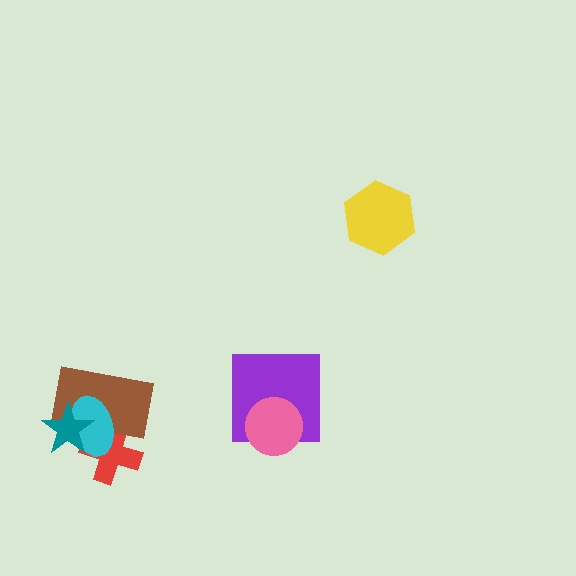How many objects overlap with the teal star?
3 objects overlap with the teal star.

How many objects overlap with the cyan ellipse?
3 objects overlap with the cyan ellipse.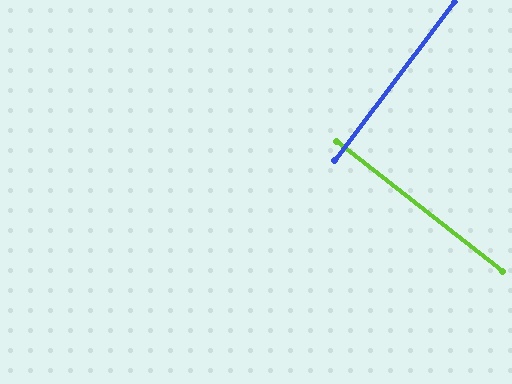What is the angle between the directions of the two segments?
Approximately 89 degrees.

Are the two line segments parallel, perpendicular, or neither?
Perpendicular — they meet at approximately 89°.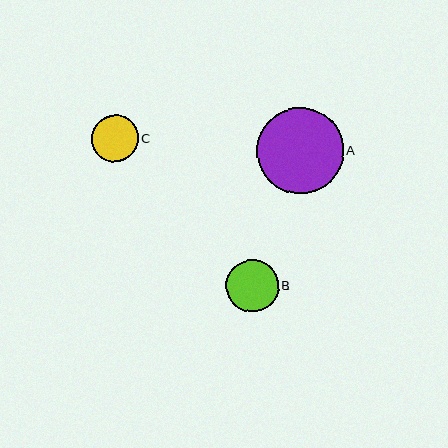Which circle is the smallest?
Circle C is the smallest with a size of approximately 46 pixels.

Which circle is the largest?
Circle A is the largest with a size of approximately 86 pixels.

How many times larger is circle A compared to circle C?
Circle A is approximately 1.9 times the size of circle C.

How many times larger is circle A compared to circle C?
Circle A is approximately 1.9 times the size of circle C.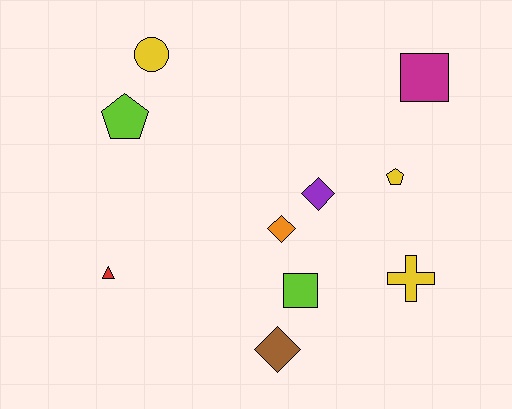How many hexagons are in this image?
There are no hexagons.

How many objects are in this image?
There are 10 objects.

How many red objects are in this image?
There is 1 red object.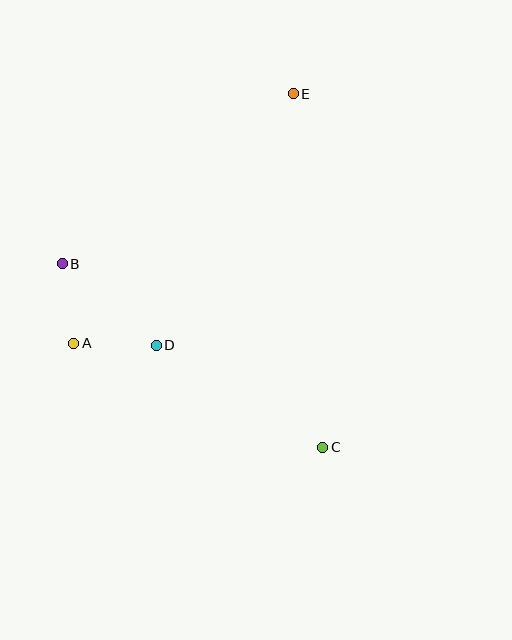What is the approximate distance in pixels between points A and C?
The distance between A and C is approximately 270 pixels.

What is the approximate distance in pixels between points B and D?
The distance between B and D is approximately 125 pixels.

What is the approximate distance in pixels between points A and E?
The distance between A and E is approximately 332 pixels.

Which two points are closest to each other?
Points A and B are closest to each other.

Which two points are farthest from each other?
Points C and E are farthest from each other.